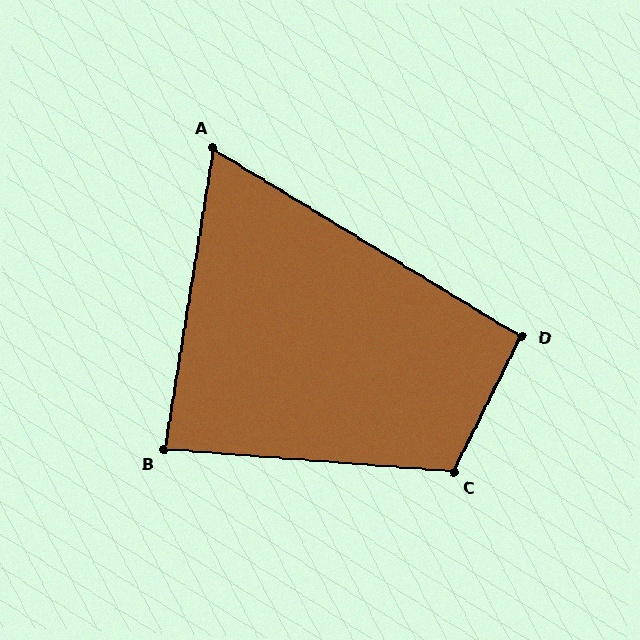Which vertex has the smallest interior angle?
A, at approximately 68 degrees.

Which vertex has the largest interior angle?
C, at approximately 112 degrees.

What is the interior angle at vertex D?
Approximately 95 degrees (approximately right).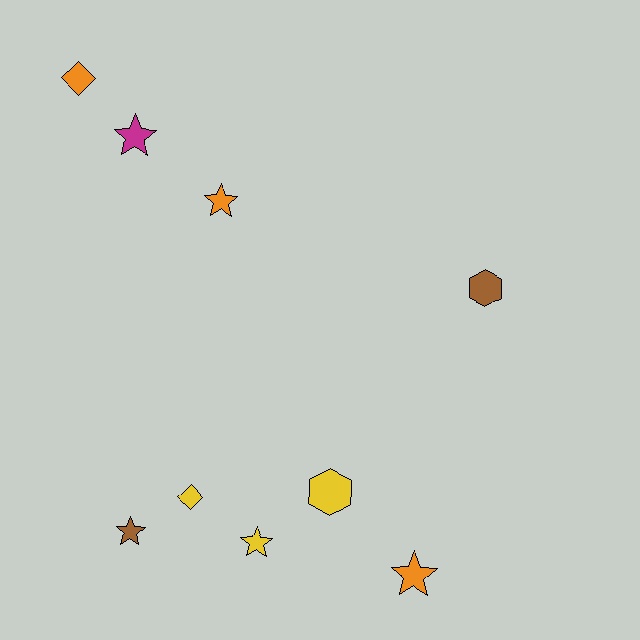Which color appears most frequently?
Orange, with 3 objects.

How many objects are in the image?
There are 9 objects.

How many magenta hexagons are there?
There are no magenta hexagons.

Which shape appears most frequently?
Star, with 5 objects.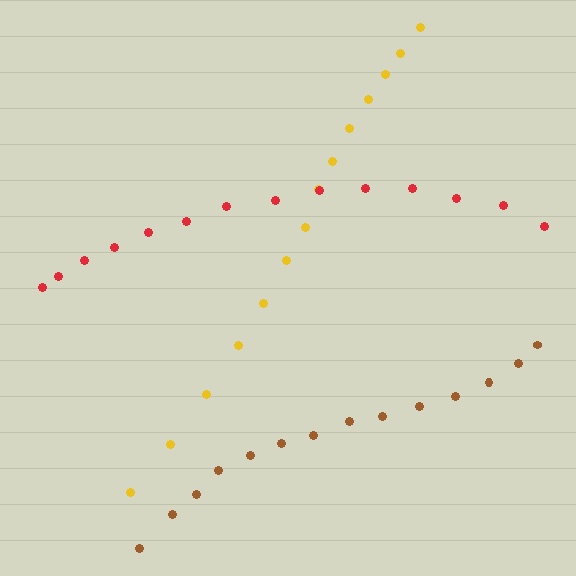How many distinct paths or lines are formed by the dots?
There are 3 distinct paths.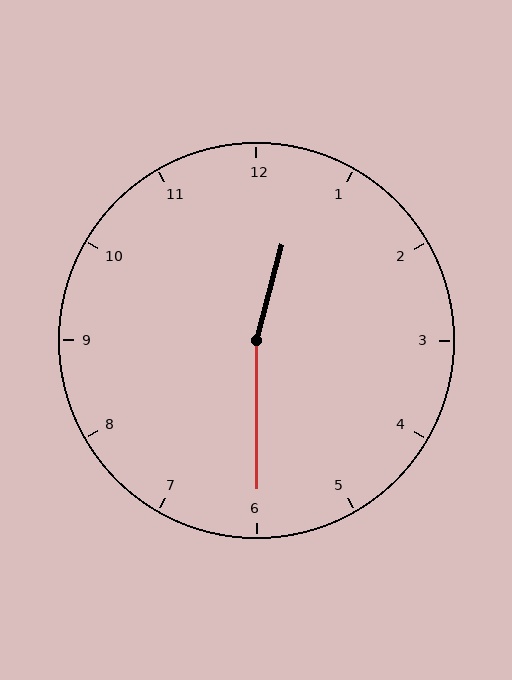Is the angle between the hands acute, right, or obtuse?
It is obtuse.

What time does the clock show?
12:30.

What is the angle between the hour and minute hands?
Approximately 165 degrees.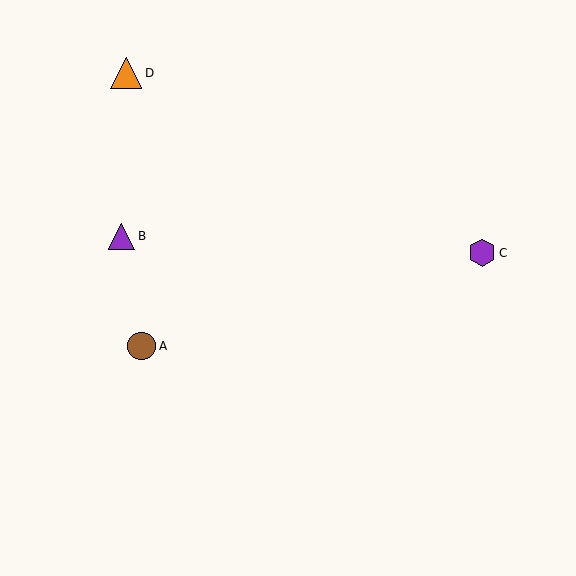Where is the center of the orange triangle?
The center of the orange triangle is at (126, 73).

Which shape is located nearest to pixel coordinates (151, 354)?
The brown circle (labeled A) at (142, 346) is nearest to that location.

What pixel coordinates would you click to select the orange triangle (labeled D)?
Click at (126, 73) to select the orange triangle D.